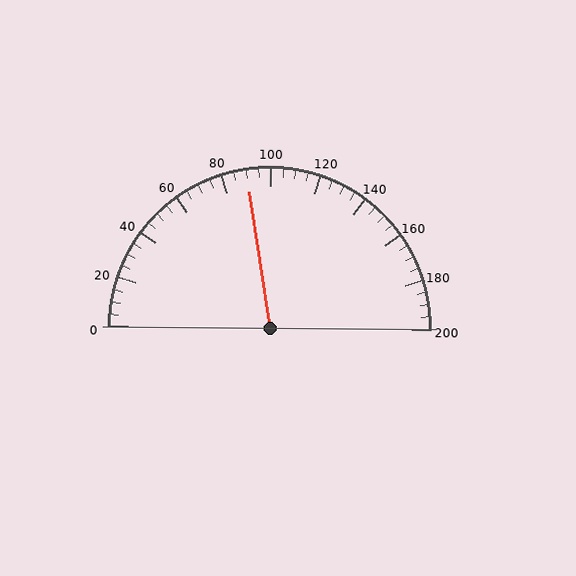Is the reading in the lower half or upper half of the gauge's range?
The reading is in the lower half of the range (0 to 200).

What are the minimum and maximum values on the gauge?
The gauge ranges from 0 to 200.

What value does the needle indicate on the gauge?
The needle indicates approximately 90.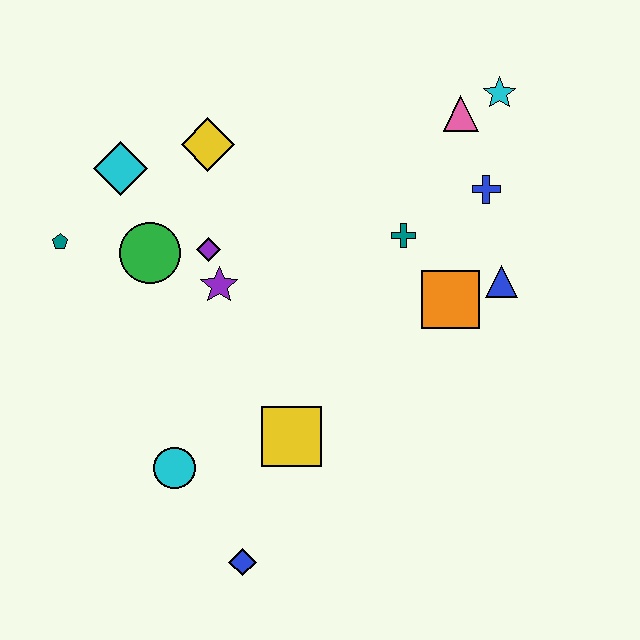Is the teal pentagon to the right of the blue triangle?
No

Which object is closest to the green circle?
The purple diamond is closest to the green circle.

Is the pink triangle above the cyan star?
No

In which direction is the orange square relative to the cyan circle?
The orange square is to the right of the cyan circle.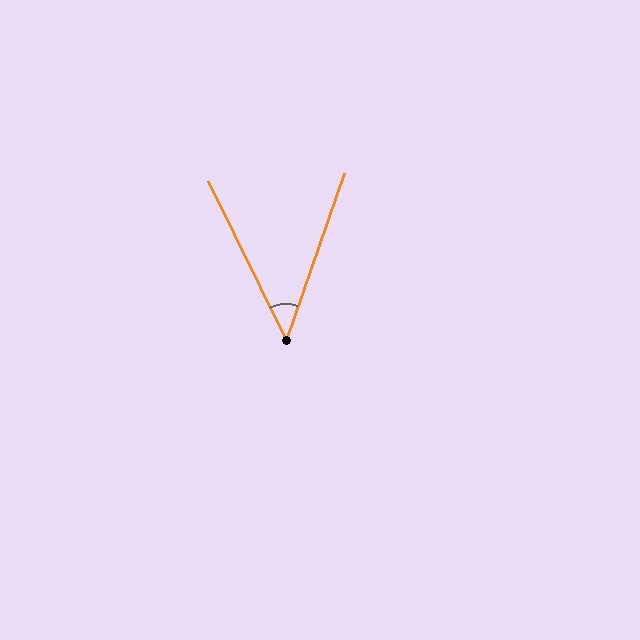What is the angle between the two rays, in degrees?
Approximately 45 degrees.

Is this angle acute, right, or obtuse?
It is acute.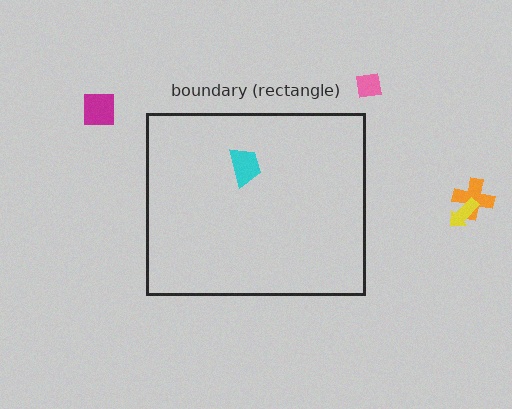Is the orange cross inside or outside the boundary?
Outside.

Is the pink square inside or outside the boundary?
Outside.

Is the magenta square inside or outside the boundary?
Outside.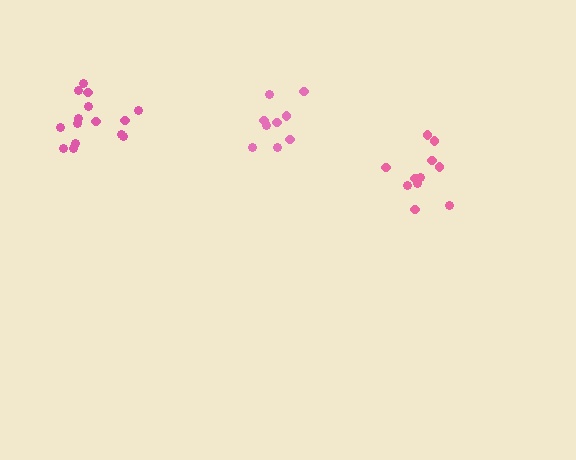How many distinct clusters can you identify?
There are 3 distinct clusters.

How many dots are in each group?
Group 1: 12 dots, Group 2: 15 dots, Group 3: 9 dots (36 total).